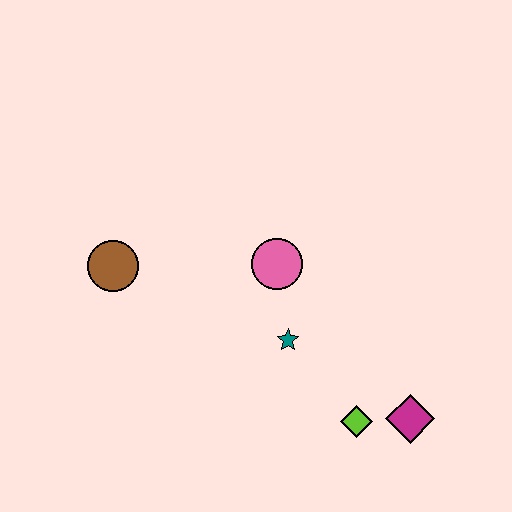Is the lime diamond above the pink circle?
No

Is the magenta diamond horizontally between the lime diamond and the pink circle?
No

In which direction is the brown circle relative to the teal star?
The brown circle is to the left of the teal star.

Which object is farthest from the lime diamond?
The brown circle is farthest from the lime diamond.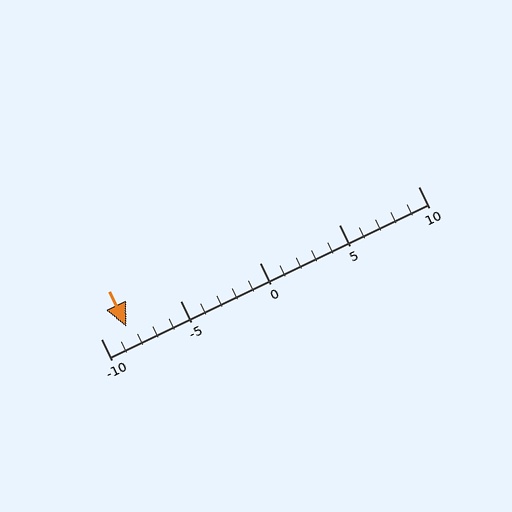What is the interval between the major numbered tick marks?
The major tick marks are spaced 5 units apart.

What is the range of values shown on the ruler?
The ruler shows values from -10 to 10.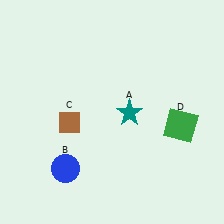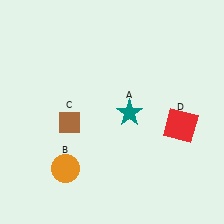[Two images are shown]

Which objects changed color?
B changed from blue to orange. D changed from green to red.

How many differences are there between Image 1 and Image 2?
There are 2 differences between the two images.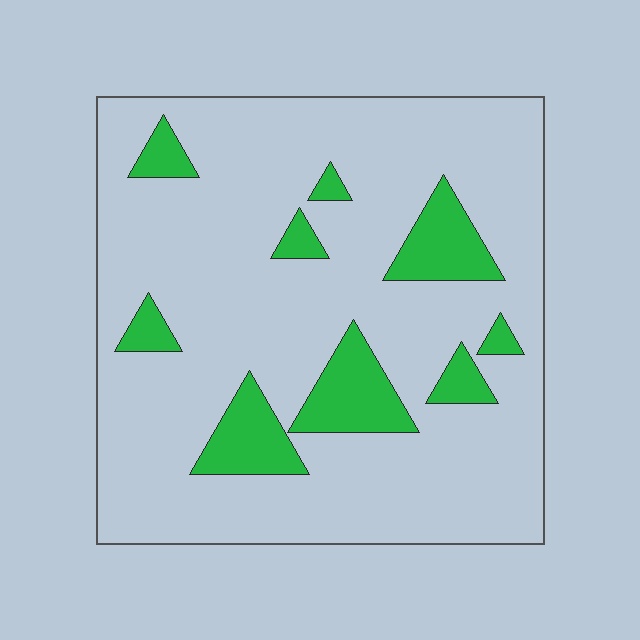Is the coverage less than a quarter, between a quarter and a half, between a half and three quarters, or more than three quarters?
Less than a quarter.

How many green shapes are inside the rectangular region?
9.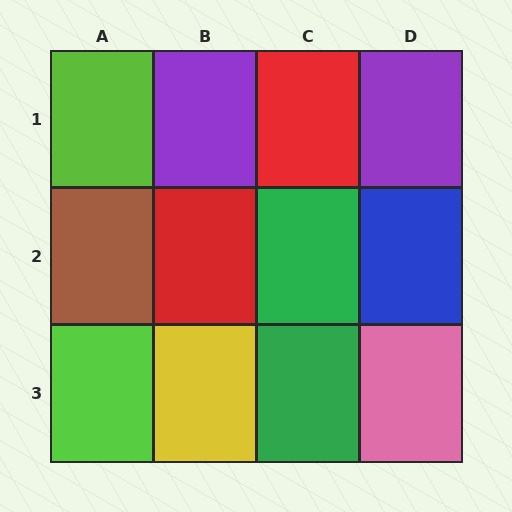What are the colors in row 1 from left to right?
Lime, purple, red, purple.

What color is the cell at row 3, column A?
Lime.